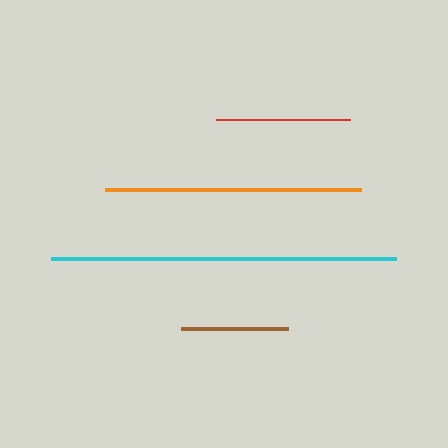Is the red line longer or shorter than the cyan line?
The cyan line is longer than the red line.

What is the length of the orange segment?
The orange segment is approximately 256 pixels long.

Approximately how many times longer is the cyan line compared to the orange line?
The cyan line is approximately 1.4 times the length of the orange line.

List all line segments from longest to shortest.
From longest to shortest: cyan, orange, red, brown.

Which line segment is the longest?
The cyan line is the longest at approximately 346 pixels.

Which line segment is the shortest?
The brown line is the shortest at approximately 106 pixels.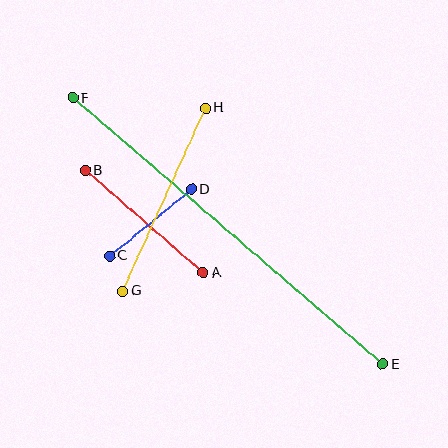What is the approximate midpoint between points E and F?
The midpoint is at approximately (228, 231) pixels.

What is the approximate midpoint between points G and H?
The midpoint is at approximately (164, 200) pixels.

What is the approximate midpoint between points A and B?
The midpoint is at approximately (144, 222) pixels.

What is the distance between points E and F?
The distance is approximately 409 pixels.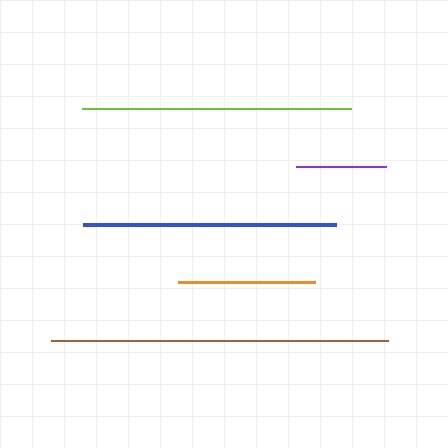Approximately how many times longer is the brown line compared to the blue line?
The brown line is approximately 1.3 times the length of the blue line.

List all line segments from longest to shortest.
From longest to shortest: brown, lime, blue, orange, purple.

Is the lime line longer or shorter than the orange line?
The lime line is longer than the orange line.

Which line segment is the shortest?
The purple line is the shortest at approximately 90 pixels.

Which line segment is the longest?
The brown line is the longest at approximately 338 pixels.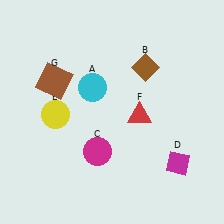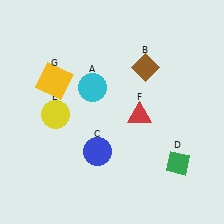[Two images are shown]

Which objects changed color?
C changed from magenta to blue. D changed from magenta to green. G changed from brown to yellow.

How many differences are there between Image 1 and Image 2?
There are 3 differences between the two images.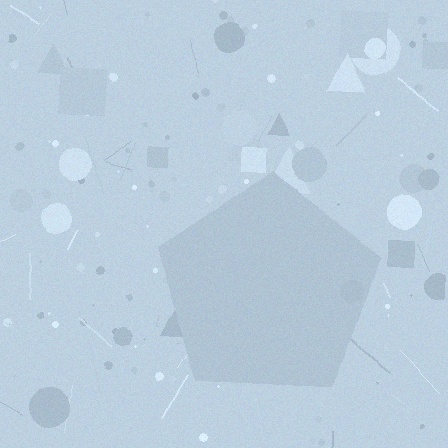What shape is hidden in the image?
A pentagon is hidden in the image.